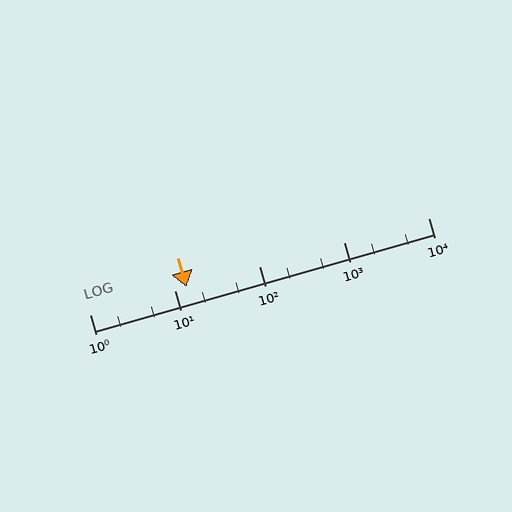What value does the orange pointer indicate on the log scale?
The pointer indicates approximately 14.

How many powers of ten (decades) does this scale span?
The scale spans 4 decades, from 1 to 10000.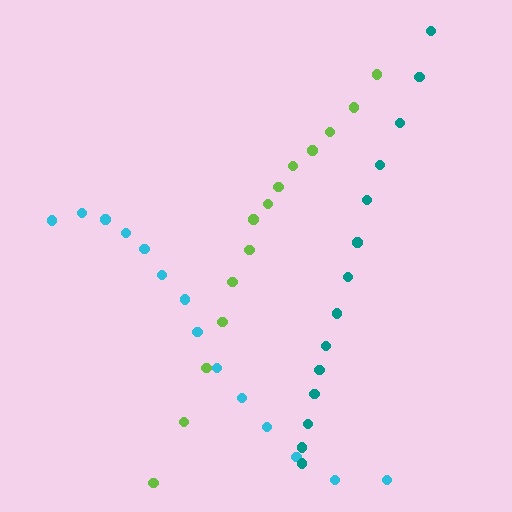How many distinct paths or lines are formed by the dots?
There are 3 distinct paths.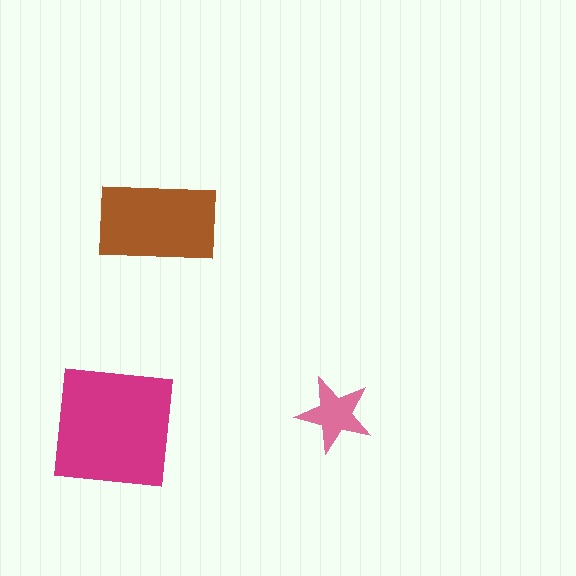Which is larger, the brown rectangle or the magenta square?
The magenta square.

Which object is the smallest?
The pink star.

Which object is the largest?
The magenta square.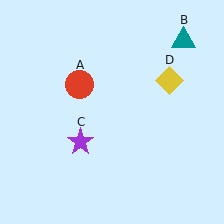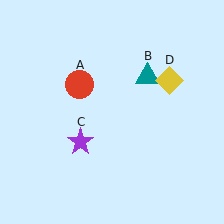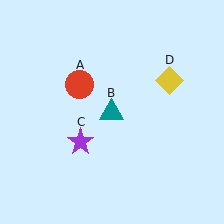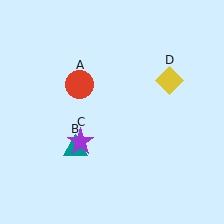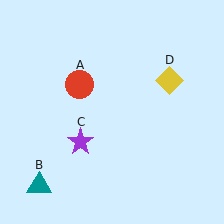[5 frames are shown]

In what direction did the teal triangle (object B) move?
The teal triangle (object B) moved down and to the left.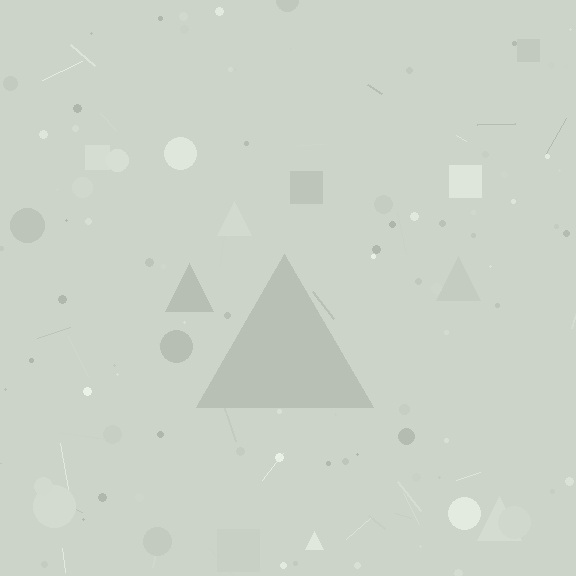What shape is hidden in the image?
A triangle is hidden in the image.